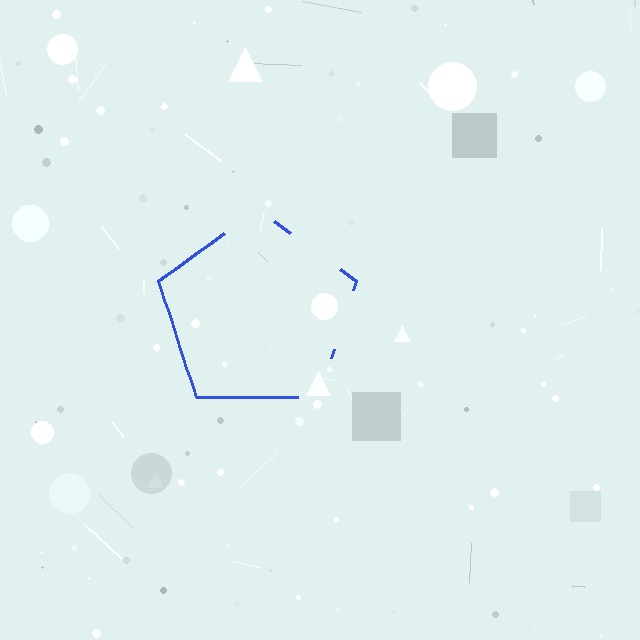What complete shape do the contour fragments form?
The contour fragments form a pentagon.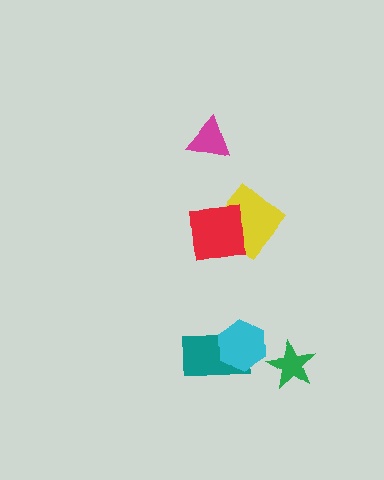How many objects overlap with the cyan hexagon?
1 object overlaps with the cyan hexagon.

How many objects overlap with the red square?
1 object overlaps with the red square.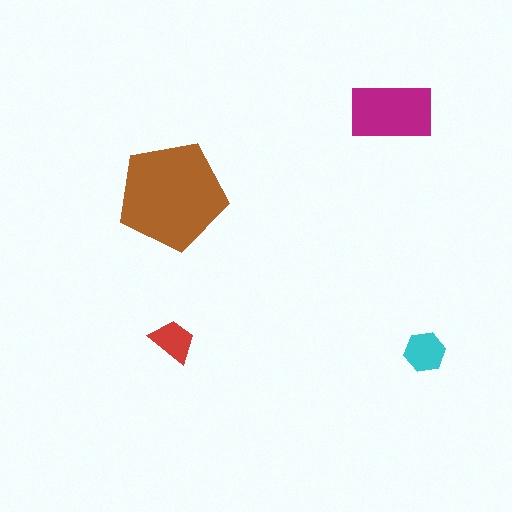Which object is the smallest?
The red trapezoid.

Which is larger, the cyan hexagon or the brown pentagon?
The brown pentagon.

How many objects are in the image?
There are 4 objects in the image.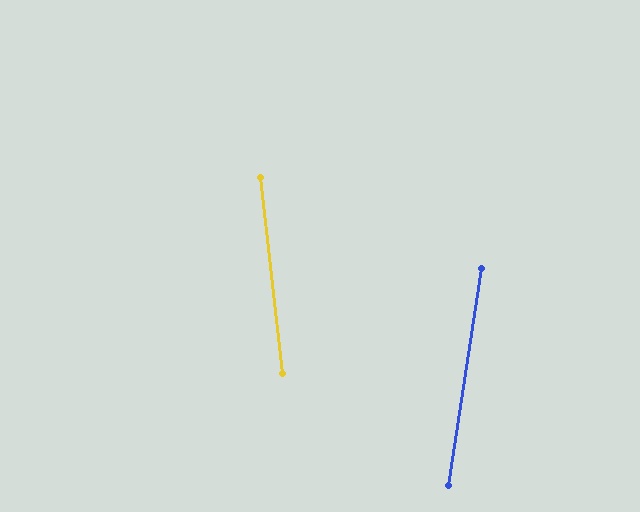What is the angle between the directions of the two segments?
Approximately 15 degrees.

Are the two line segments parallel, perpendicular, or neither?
Neither parallel nor perpendicular — they differ by about 15°.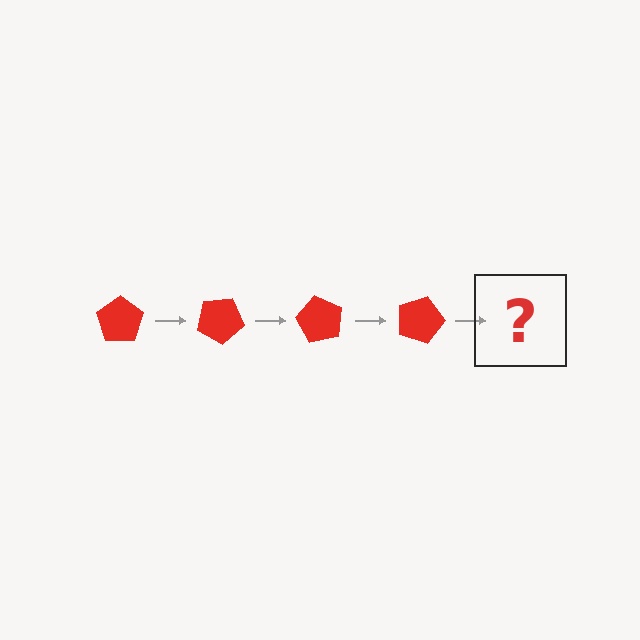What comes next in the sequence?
The next element should be a red pentagon rotated 120 degrees.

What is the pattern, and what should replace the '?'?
The pattern is that the pentagon rotates 30 degrees each step. The '?' should be a red pentagon rotated 120 degrees.